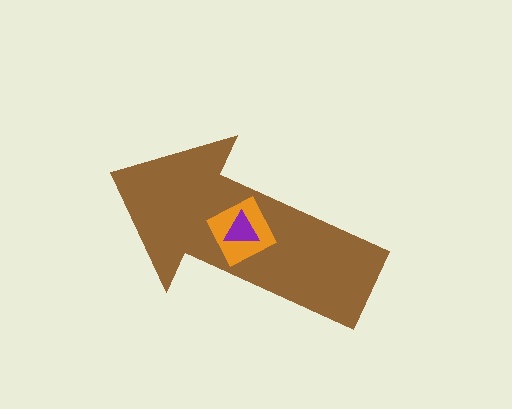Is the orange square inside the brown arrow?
Yes.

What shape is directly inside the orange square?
The purple triangle.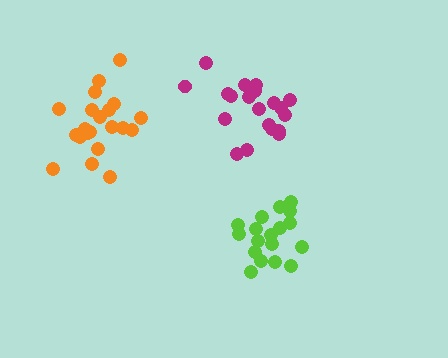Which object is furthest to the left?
The orange cluster is leftmost.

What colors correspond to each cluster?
The clusters are colored: orange, lime, magenta.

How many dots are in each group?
Group 1: 21 dots, Group 2: 18 dots, Group 3: 20 dots (59 total).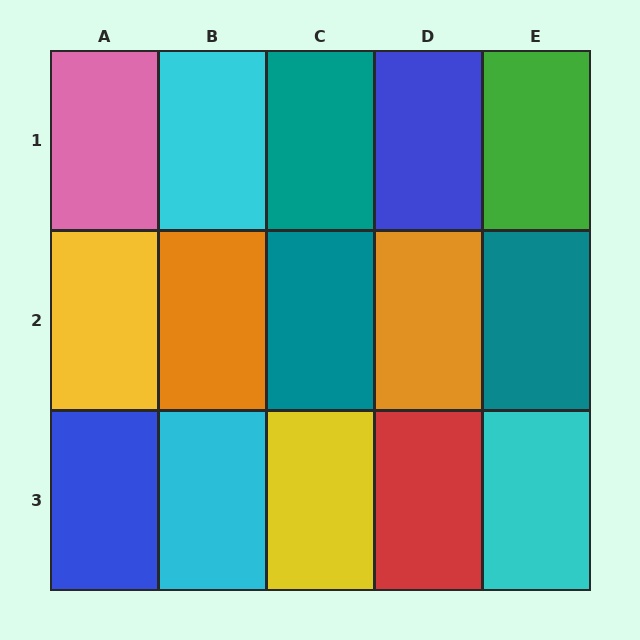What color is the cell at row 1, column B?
Cyan.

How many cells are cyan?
3 cells are cyan.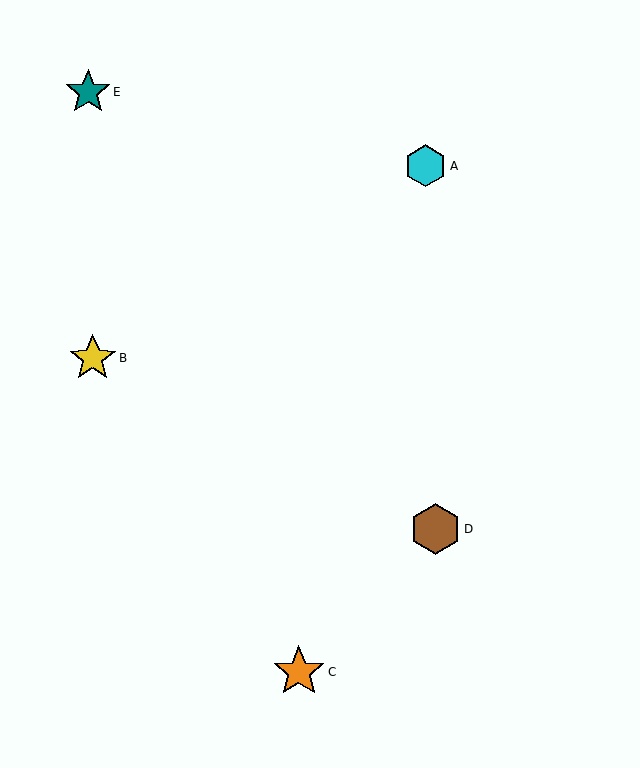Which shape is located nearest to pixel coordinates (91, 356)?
The yellow star (labeled B) at (93, 358) is nearest to that location.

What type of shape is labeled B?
Shape B is a yellow star.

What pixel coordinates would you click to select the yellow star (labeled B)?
Click at (93, 358) to select the yellow star B.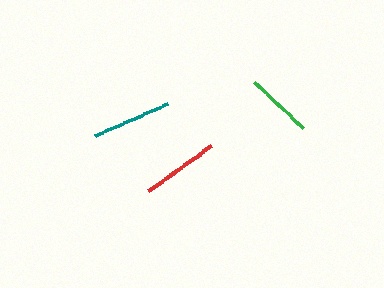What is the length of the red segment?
The red segment is approximately 77 pixels long.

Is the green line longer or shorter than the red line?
The red line is longer than the green line.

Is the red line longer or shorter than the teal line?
The teal line is longer than the red line.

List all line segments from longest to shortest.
From longest to shortest: teal, red, green.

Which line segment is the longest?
The teal line is the longest at approximately 79 pixels.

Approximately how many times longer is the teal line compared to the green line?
The teal line is approximately 1.2 times the length of the green line.